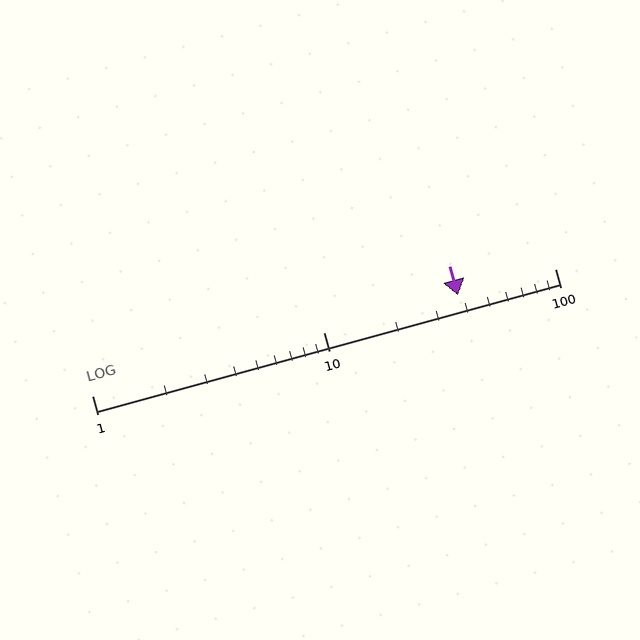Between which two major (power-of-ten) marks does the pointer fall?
The pointer is between 10 and 100.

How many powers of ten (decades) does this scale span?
The scale spans 2 decades, from 1 to 100.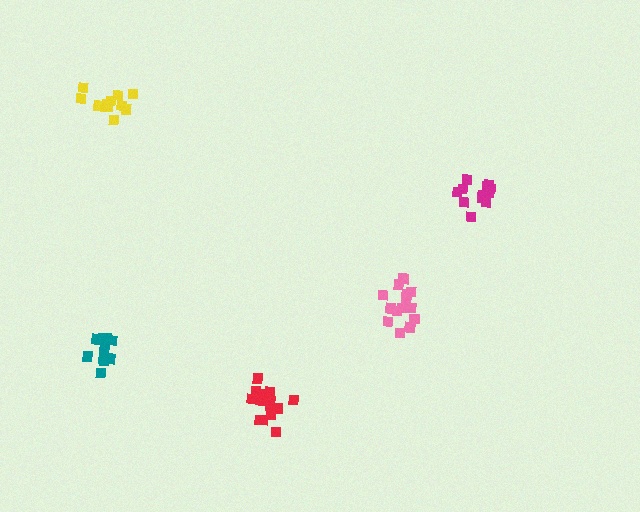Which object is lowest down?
The red cluster is bottommost.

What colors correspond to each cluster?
The clusters are colored: yellow, red, teal, pink, magenta.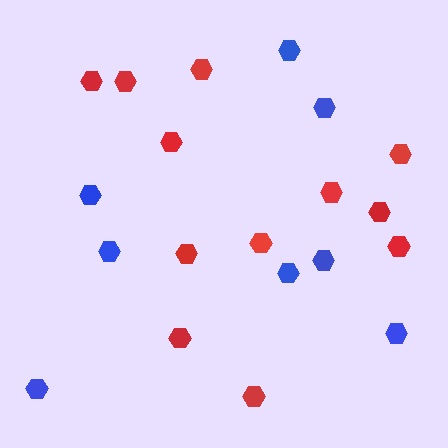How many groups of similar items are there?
There are 2 groups: one group of blue hexagons (8) and one group of red hexagons (12).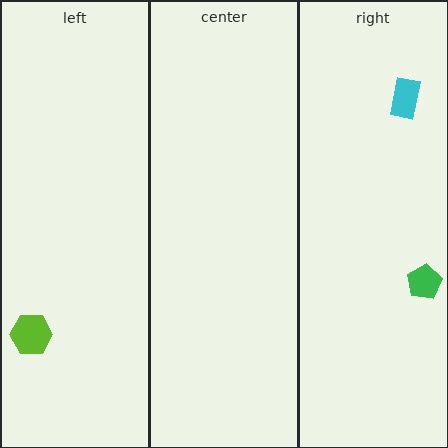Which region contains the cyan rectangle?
The right region.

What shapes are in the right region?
The cyan rectangle, the green pentagon.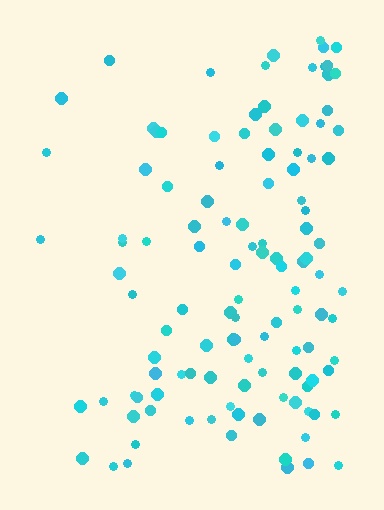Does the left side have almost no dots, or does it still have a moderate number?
Still a moderate number, just noticeably fewer than the right.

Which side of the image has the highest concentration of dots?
The right.